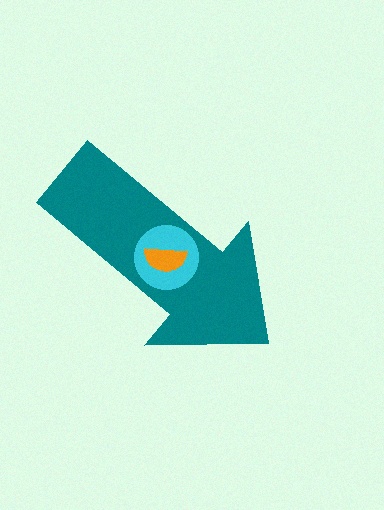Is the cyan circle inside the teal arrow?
Yes.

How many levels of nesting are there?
3.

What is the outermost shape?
The teal arrow.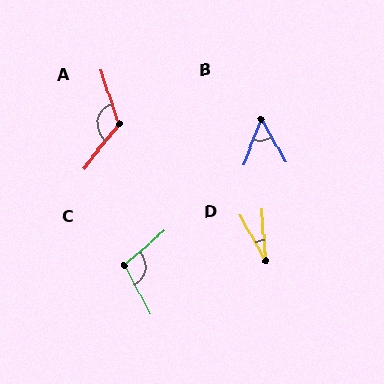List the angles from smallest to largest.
D (25°), B (51°), C (102°), A (123°).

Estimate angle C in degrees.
Approximately 102 degrees.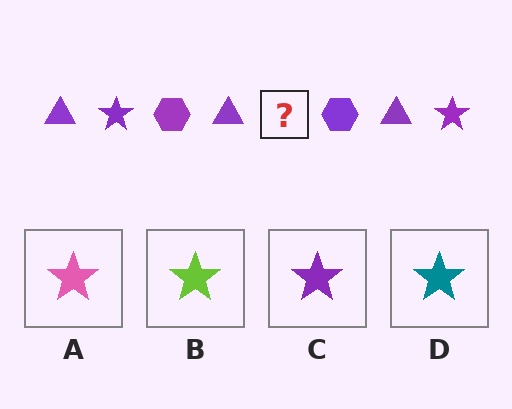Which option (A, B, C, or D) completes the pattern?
C.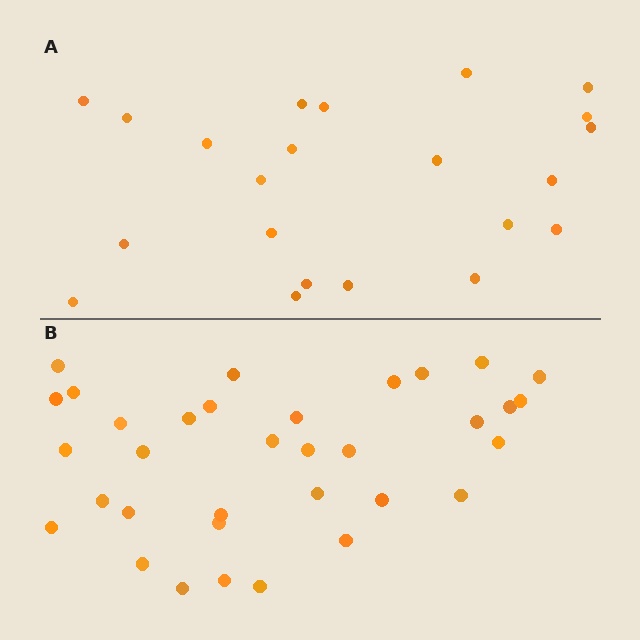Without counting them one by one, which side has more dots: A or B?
Region B (the bottom region) has more dots.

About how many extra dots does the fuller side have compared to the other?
Region B has roughly 12 or so more dots than region A.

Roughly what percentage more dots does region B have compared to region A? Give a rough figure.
About 55% more.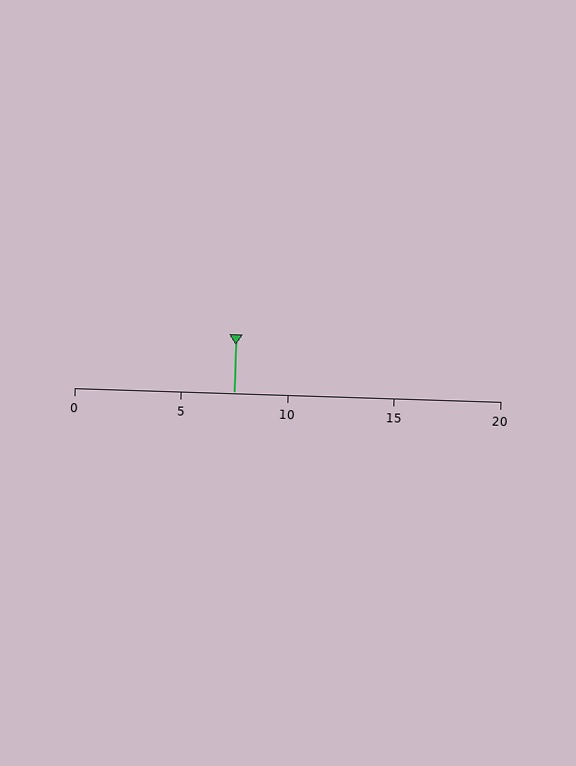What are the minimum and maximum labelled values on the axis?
The axis runs from 0 to 20.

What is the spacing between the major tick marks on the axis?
The major ticks are spaced 5 apart.